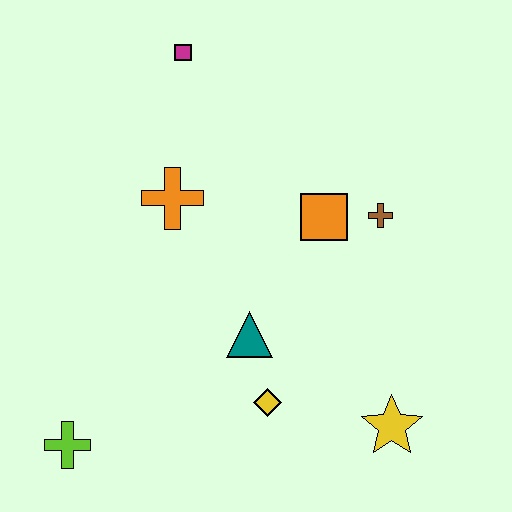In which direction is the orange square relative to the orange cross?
The orange square is to the right of the orange cross.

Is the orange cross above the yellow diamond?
Yes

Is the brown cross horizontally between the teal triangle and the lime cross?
No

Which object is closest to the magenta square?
The orange cross is closest to the magenta square.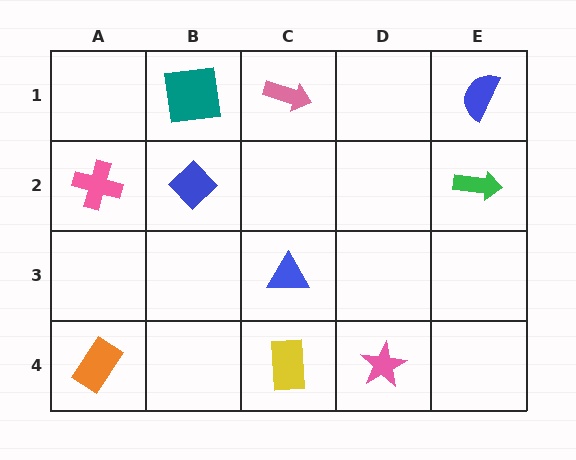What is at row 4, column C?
A yellow rectangle.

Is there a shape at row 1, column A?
No, that cell is empty.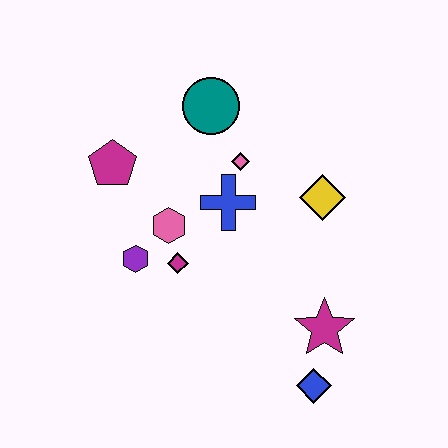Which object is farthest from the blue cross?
The blue diamond is farthest from the blue cross.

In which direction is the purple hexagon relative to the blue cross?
The purple hexagon is to the left of the blue cross.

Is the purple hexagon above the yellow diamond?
No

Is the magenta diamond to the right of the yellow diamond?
No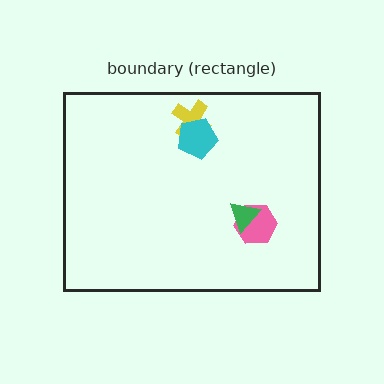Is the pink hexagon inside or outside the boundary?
Inside.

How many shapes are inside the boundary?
4 inside, 0 outside.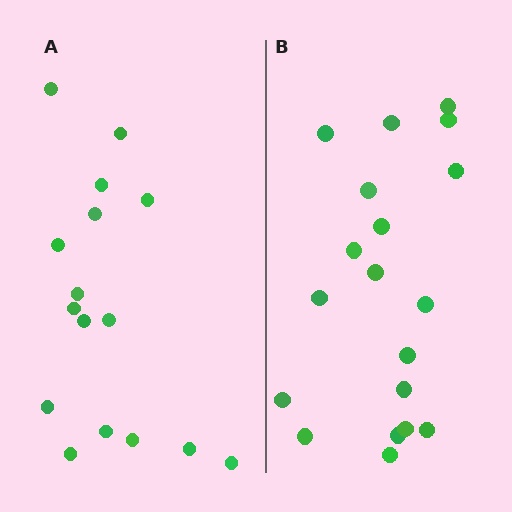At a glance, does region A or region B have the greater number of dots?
Region B (the right region) has more dots.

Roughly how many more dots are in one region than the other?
Region B has just a few more — roughly 2 or 3 more dots than region A.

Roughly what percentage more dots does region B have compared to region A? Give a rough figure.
About 20% more.